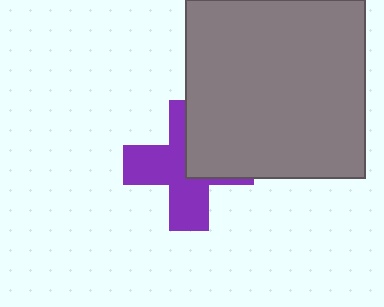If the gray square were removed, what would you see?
You would see the complete purple cross.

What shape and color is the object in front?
The object in front is a gray square.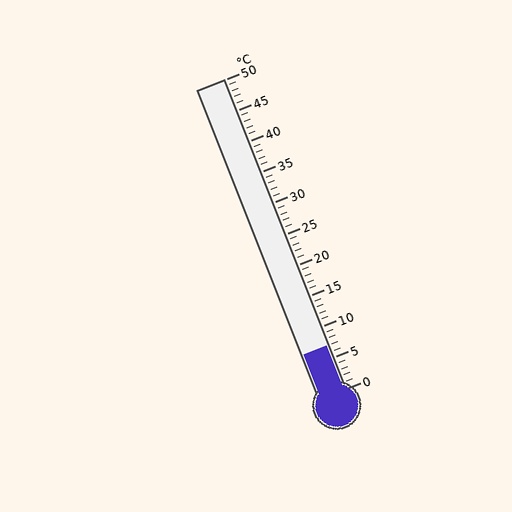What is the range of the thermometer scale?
The thermometer scale ranges from 0°C to 50°C.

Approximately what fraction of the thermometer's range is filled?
The thermometer is filled to approximately 15% of its range.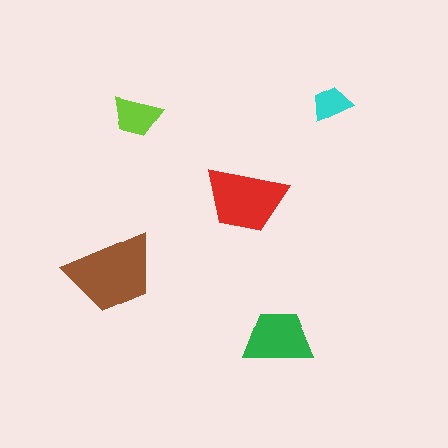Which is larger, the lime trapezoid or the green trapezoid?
The green one.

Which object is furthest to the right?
The cyan trapezoid is rightmost.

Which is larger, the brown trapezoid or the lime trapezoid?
The brown one.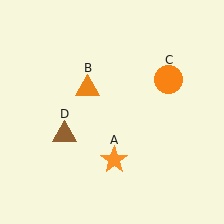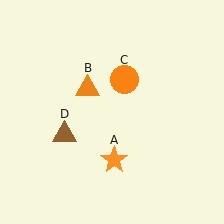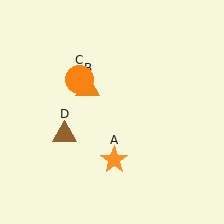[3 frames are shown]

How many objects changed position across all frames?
1 object changed position: orange circle (object C).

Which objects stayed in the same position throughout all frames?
Orange star (object A) and orange triangle (object B) and brown triangle (object D) remained stationary.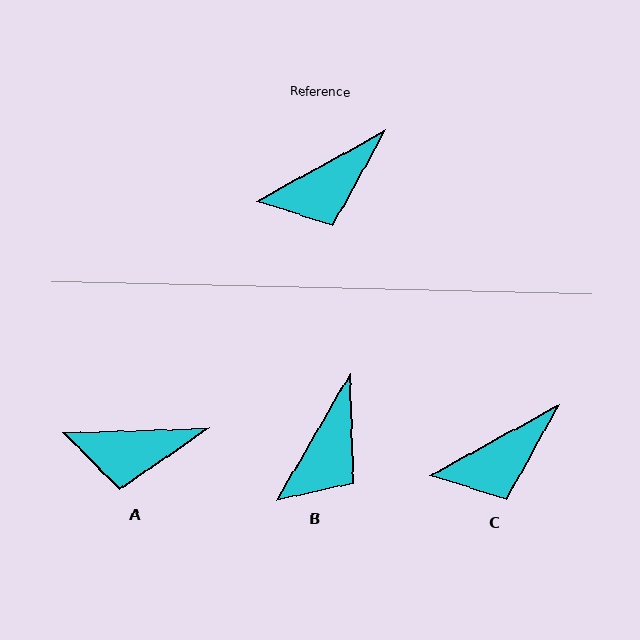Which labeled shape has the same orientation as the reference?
C.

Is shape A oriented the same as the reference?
No, it is off by about 27 degrees.